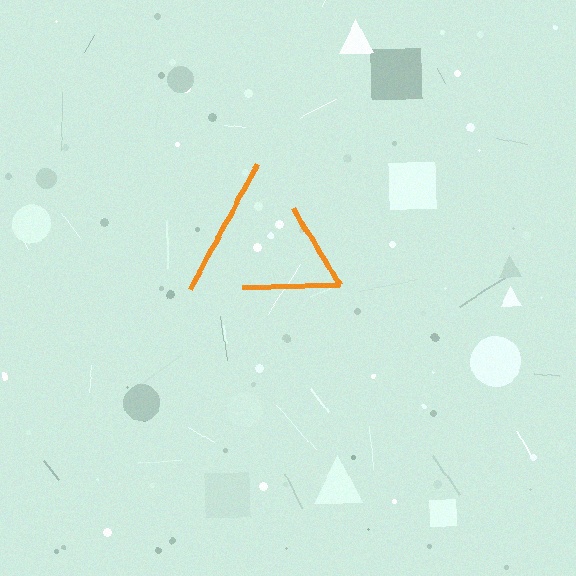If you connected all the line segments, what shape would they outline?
They would outline a triangle.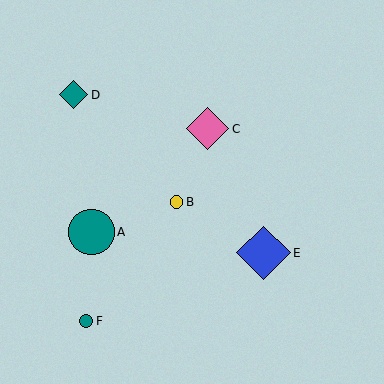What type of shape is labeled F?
Shape F is a teal circle.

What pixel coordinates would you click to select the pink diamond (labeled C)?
Click at (207, 129) to select the pink diamond C.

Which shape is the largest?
The blue diamond (labeled E) is the largest.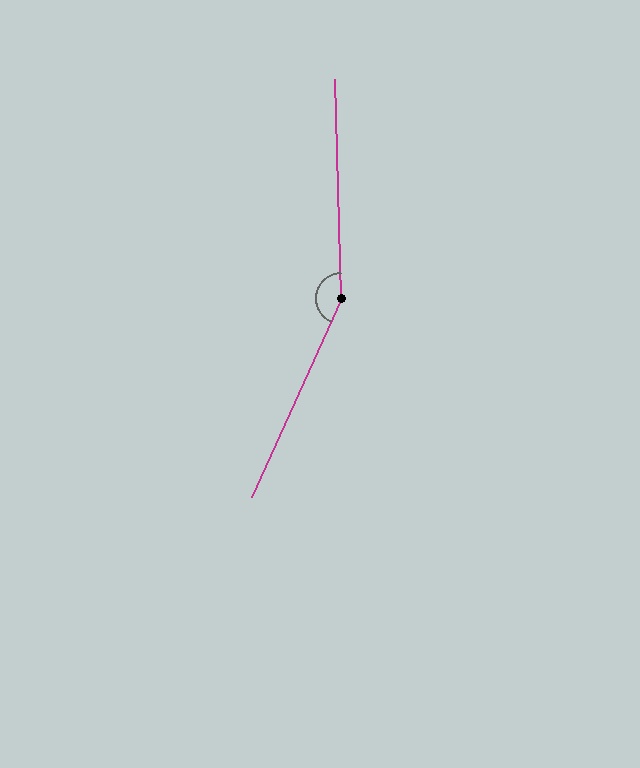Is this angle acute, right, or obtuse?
It is obtuse.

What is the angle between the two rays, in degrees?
Approximately 154 degrees.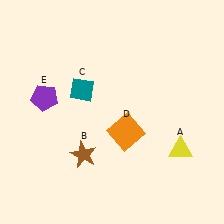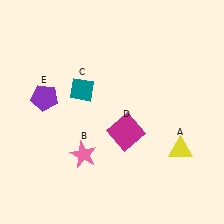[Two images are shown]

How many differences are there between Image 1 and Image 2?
There are 2 differences between the two images.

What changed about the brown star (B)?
In Image 1, B is brown. In Image 2, it changed to pink.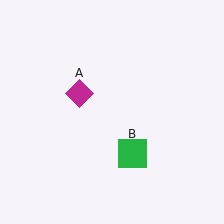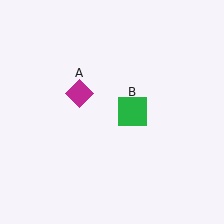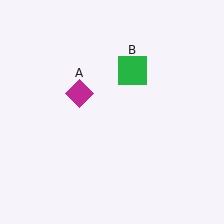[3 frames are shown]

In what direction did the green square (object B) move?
The green square (object B) moved up.